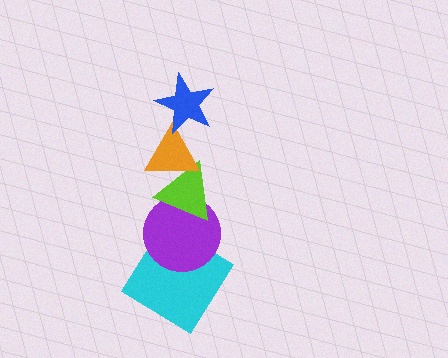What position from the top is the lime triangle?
The lime triangle is 3rd from the top.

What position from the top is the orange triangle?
The orange triangle is 2nd from the top.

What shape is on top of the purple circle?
The lime triangle is on top of the purple circle.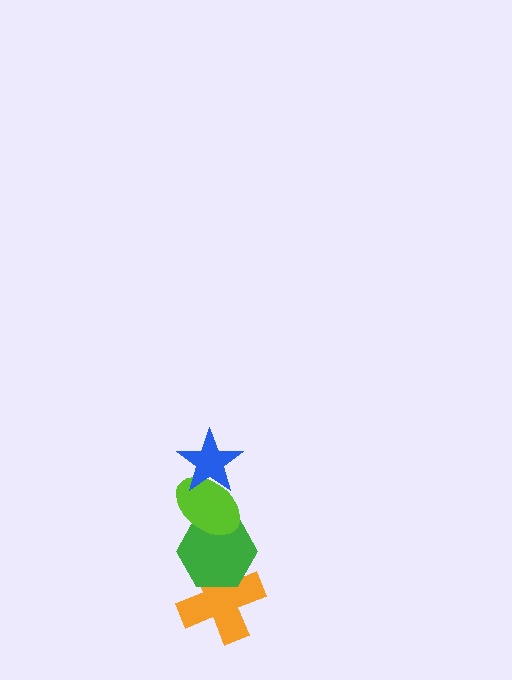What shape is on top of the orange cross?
The green hexagon is on top of the orange cross.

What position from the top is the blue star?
The blue star is 1st from the top.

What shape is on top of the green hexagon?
The lime ellipse is on top of the green hexagon.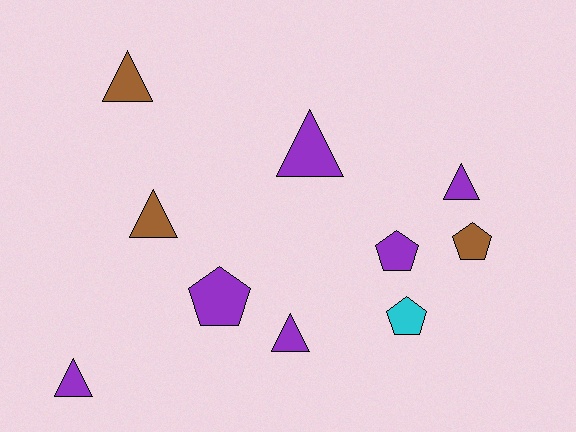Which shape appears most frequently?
Triangle, with 6 objects.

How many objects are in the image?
There are 10 objects.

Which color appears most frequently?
Purple, with 6 objects.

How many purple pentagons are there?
There are 2 purple pentagons.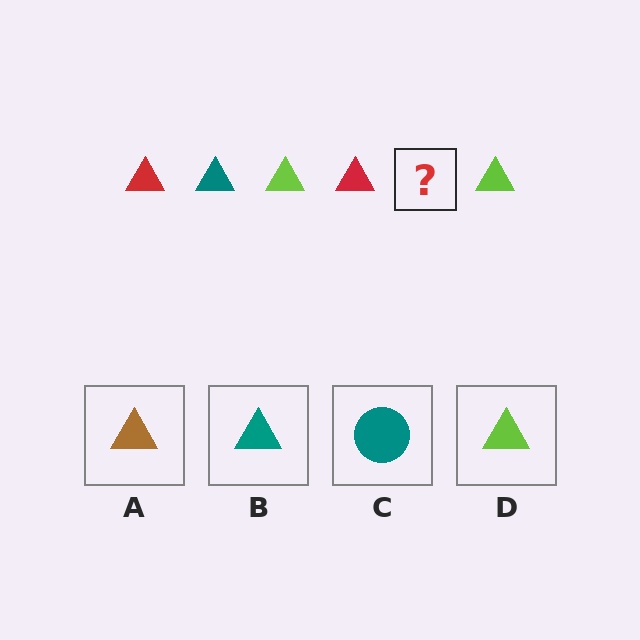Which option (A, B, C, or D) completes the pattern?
B.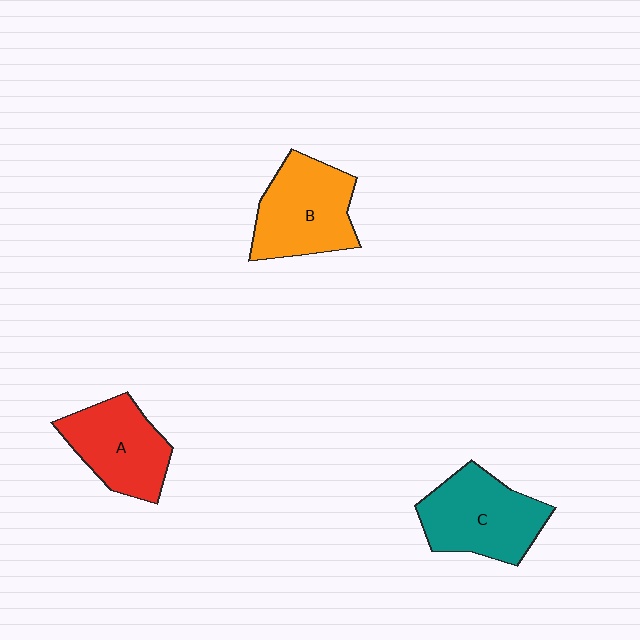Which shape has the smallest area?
Shape A (red).